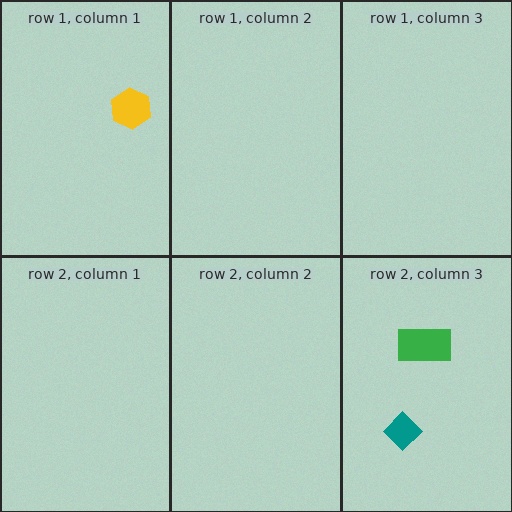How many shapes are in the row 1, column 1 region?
1.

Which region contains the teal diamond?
The row 2, column 3 region.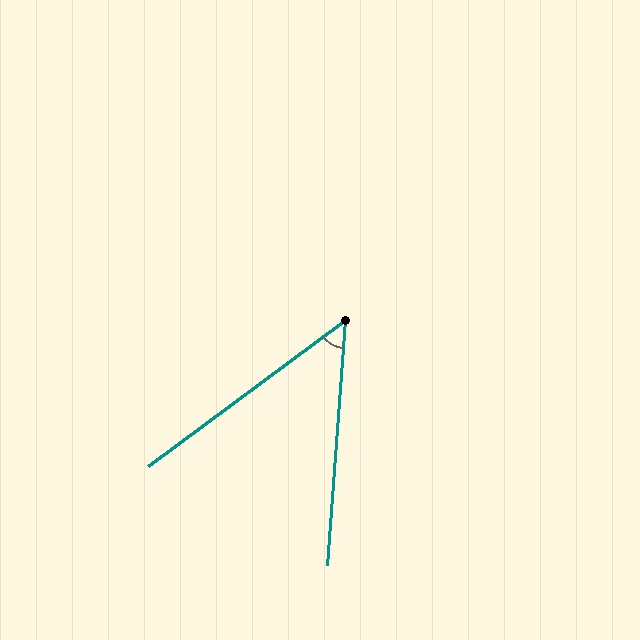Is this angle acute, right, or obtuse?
It is acute.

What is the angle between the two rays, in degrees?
Approximately 49 degrees.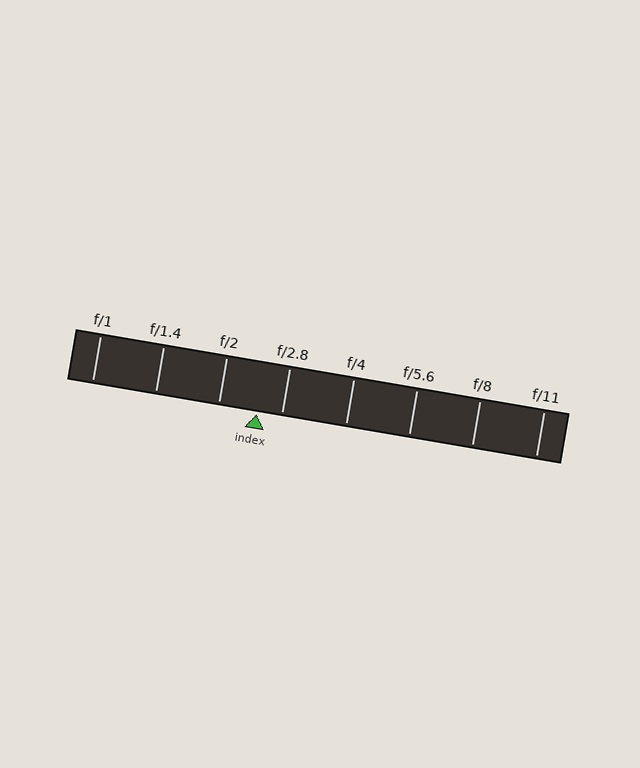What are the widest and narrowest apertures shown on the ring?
The widest aperture shown is f/1 and the narrowest is f/11.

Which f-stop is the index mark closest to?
The index mark is closest to f/2.8.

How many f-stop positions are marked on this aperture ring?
There are 8 f-stop positions marked.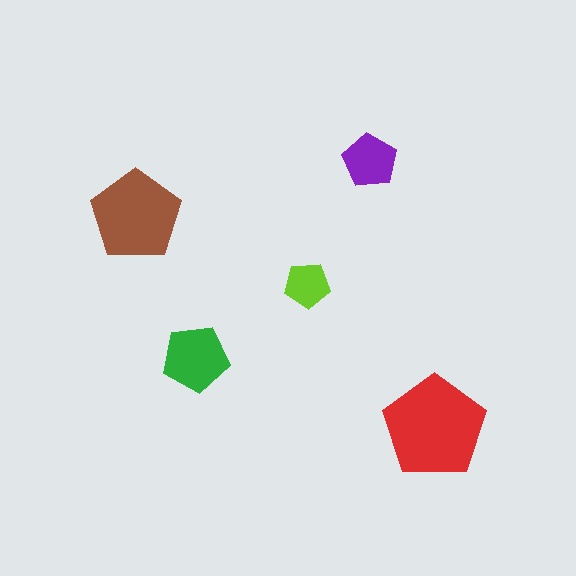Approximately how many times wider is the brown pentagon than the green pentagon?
About 1.5 times wider.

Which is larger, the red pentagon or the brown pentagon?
The red one.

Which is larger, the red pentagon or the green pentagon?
The red one.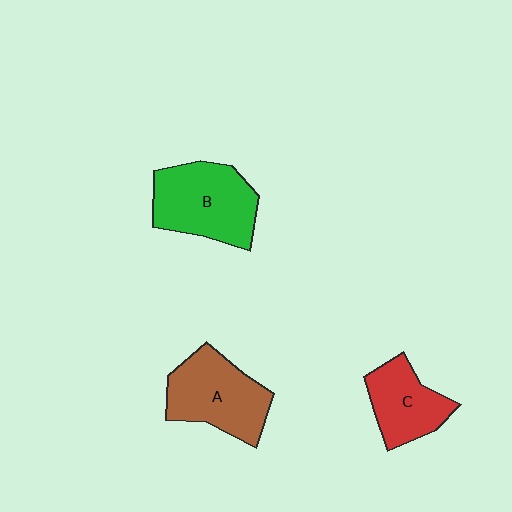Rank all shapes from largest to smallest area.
From largest to smallest: B (green), A (brown), C (red).